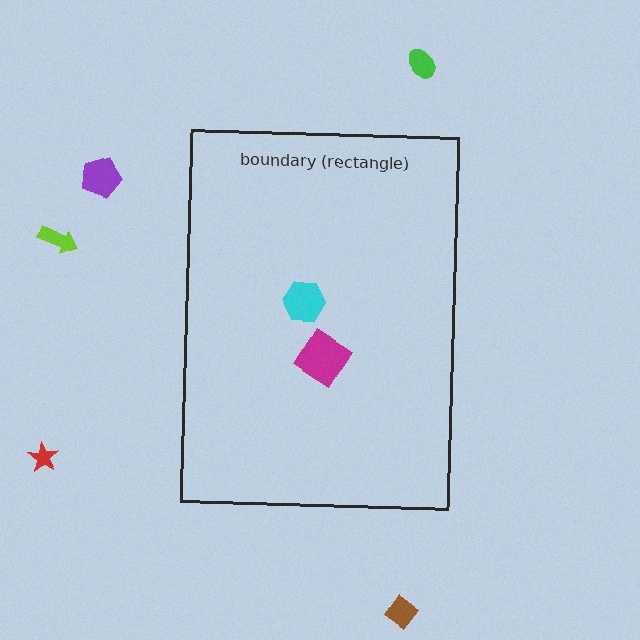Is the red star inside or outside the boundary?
Outside.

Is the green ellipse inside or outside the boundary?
Outside.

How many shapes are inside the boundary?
2 inside, 5 outside.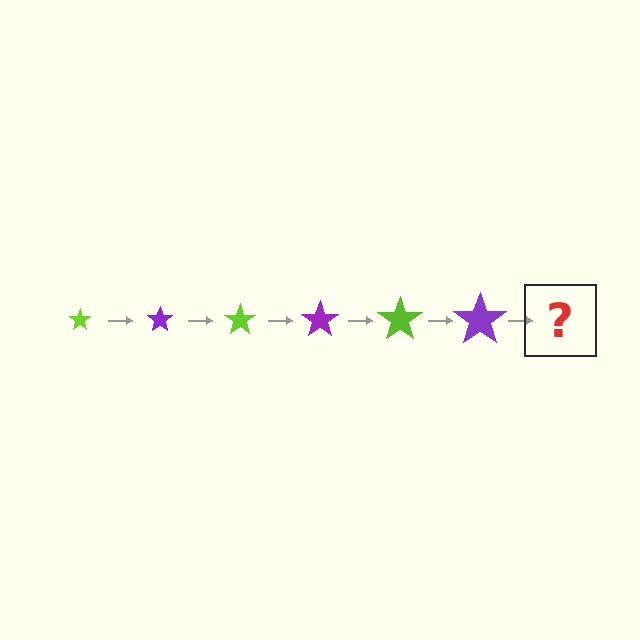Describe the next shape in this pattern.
It should be a lime star, larger than the previous one.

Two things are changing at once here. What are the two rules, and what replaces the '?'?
The two rules are that the star grows larger each step and the color cycles through lime and purple. The '?' should be a lime star, larger than the previous one.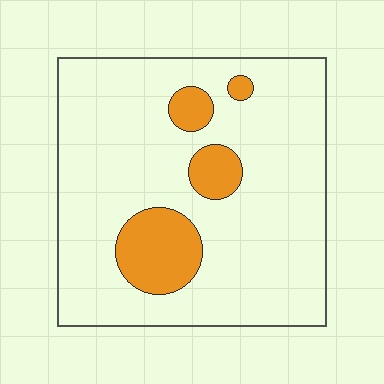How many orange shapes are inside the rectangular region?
4.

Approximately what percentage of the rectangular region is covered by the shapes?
Approximately 15%.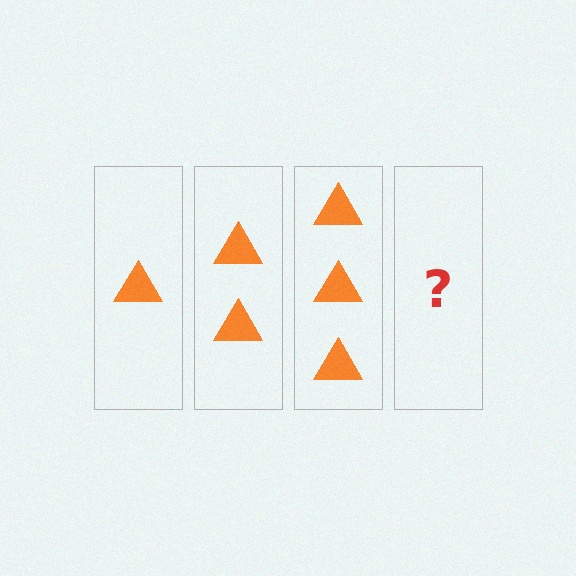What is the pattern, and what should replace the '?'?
The pattern is that each step adds one more triangle. The '?' should be 4 triangles.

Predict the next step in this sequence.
The next step is 4 triangles.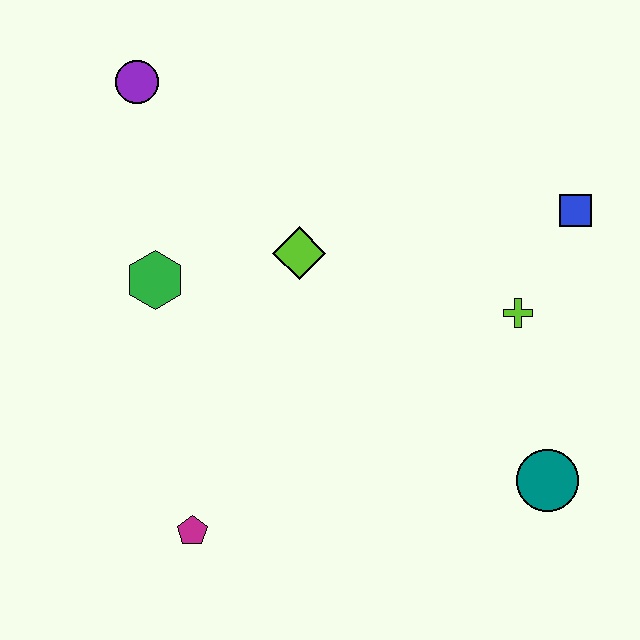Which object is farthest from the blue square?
The magenta pentagon is farthest from the blue square.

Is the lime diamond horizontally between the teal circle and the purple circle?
Yes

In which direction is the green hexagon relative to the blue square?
The green hexagon is to the left of the blue square.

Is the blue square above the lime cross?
Yes